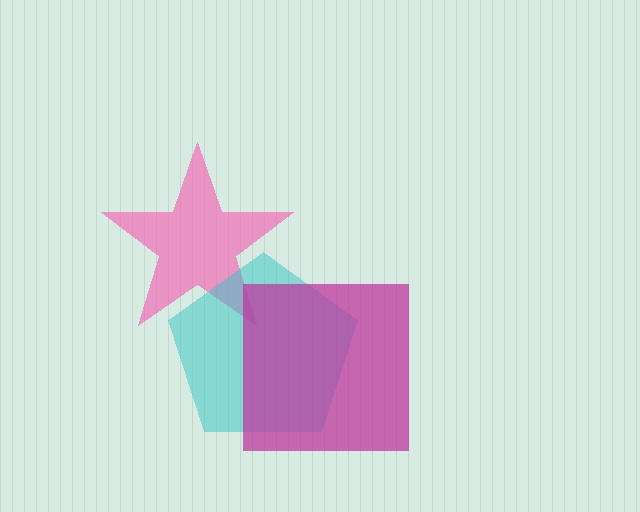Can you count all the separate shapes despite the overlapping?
Yes, there are 3 separate shapes.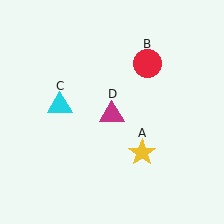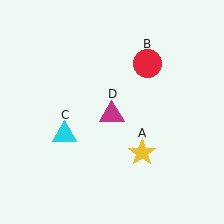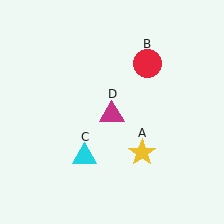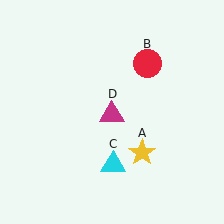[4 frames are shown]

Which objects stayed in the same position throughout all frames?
Yellow star (object A) and red circle (object B) and magenta triangle (object D) remained stationary.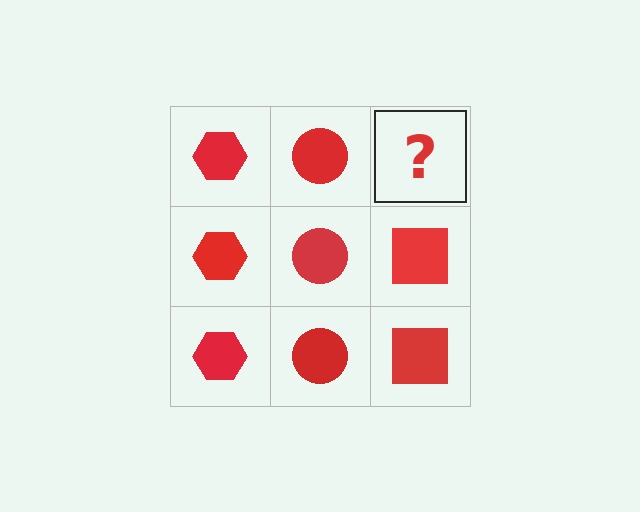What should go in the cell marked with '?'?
The missing cell should contain a red square.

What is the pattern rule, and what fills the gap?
The rule is that each column has a consistent shape. The gap should be filled with a red square.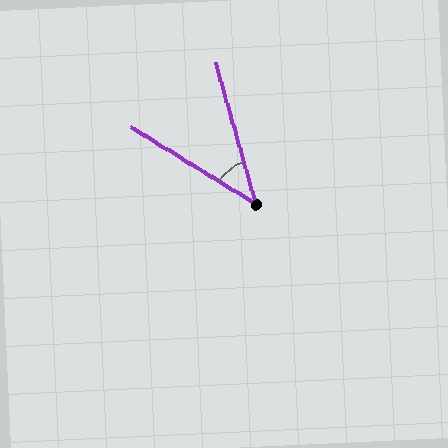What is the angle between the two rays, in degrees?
Approximately 43 degrees.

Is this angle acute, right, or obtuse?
It is acute.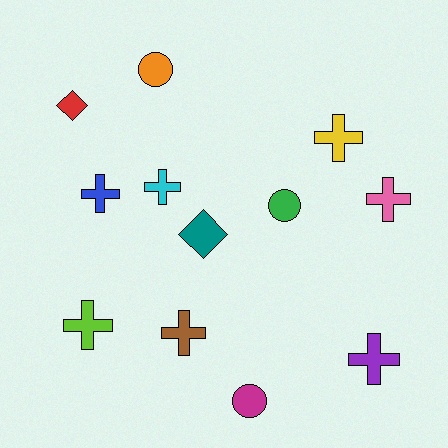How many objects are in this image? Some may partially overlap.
There are 12 objects.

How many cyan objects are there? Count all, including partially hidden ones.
There is 1 cyan object.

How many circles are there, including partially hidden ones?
There are 3 circles.